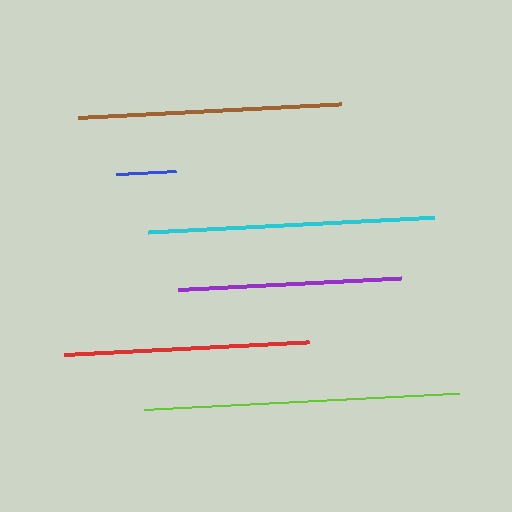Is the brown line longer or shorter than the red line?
The brown line is longer than the red line.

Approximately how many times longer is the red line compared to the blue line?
The red line is approximately 4.1 times the length of the blue line.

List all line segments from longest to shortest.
From longest to shortest: lime, cyan, brown, red, purple, blue.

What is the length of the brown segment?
The brown segment is approximately 264 pixels long.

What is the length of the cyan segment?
The cyan segment is approximately 287 pixels long.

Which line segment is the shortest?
The blue line is the shortest at approximately 60 pixels.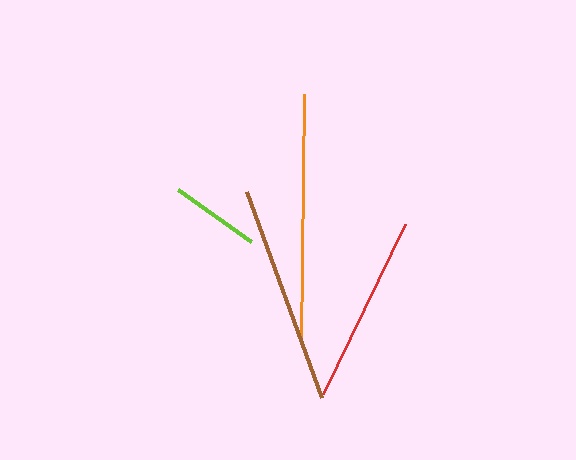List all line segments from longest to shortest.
From longest to shortest: orange, brown, red, lime.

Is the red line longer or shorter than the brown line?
The brown line is longer than the red line.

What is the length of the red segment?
The red segment is approximately 189 pixels long.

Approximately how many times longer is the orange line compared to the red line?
The orange line is approximately 1.3 times the length of the red line.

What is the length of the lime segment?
The lime segment is approximately 90 pixels long.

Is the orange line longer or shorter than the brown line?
The orange line is longer than the brown line.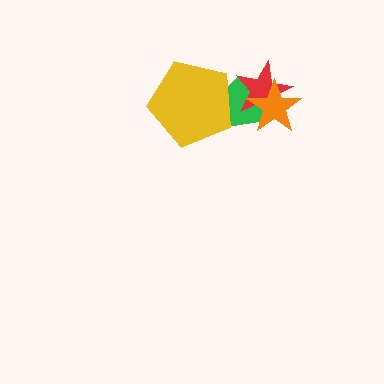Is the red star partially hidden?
Yes, it is partially covered by another shape.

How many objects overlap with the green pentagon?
3 objects overlap with the green pentagon.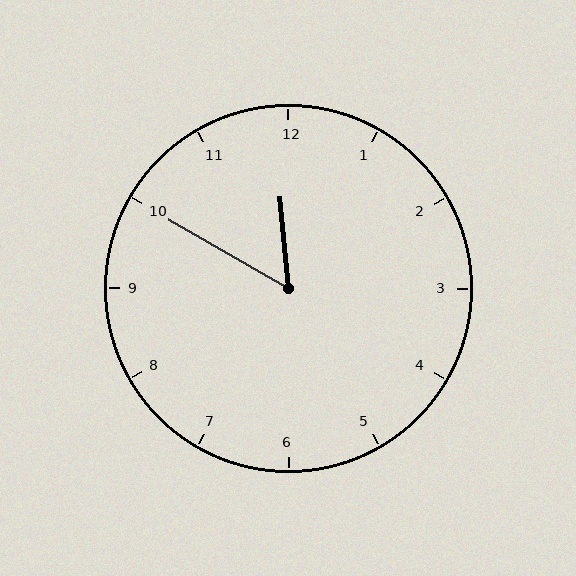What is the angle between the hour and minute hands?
Approximately 55 degrees.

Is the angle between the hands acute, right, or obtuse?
It is acute.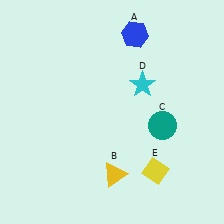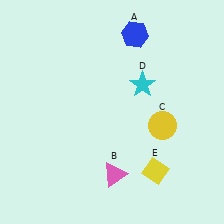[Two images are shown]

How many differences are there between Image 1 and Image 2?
There are 2 differences between the two images.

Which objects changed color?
B changed from yellow to pink. C changed from teal to yellow.